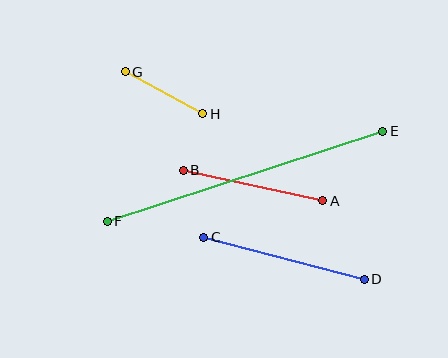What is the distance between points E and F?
The distance is approximately 290 pixels.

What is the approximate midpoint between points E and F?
The midpoint is at approximately (245, 176) pixels.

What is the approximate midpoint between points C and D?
The midpoint is at approximately (284, 258) pixels.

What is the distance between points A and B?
The distance is approximately 143 pixels.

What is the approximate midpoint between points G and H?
The midpoint is at approximately (164, 93) pixels.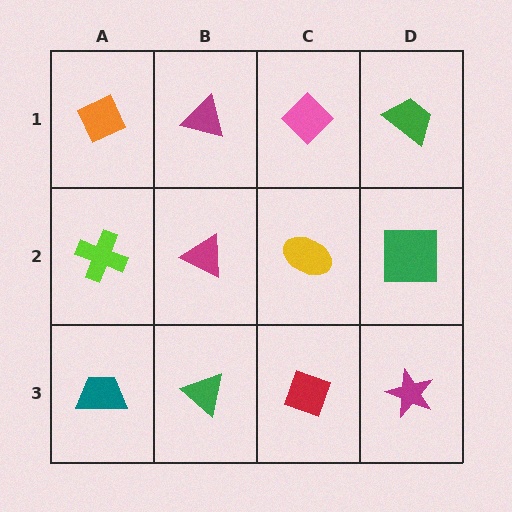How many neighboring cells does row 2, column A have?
3.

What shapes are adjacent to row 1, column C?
A yellow ellipse (row 2, column C), a magenta triangle (row 1, column B), a green trapezoid (row 1, column D).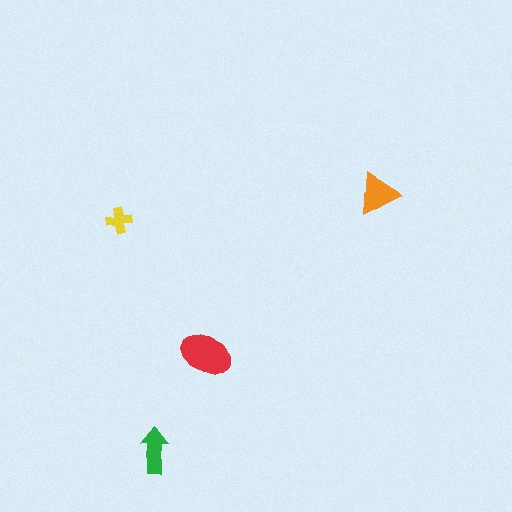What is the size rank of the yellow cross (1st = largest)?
4th.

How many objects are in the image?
There are 4 objects in the image.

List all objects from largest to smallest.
The red ellipse, the orange triangle, the green arrow, the yellow cross.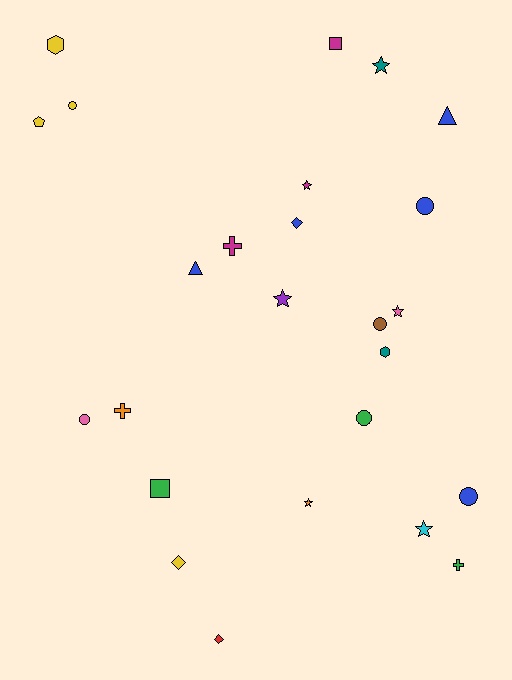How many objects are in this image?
There are 25 objects.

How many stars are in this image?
There are 6 stars.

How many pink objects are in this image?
There are 2 pink objects.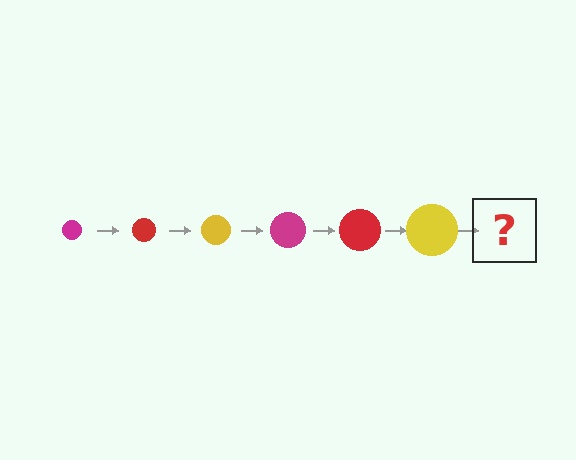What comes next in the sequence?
The next element should be a magenta circle, larger than the previous one.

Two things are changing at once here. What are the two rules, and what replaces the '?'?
The two rules are that the circle grows larger each step and the color cycles through magenta, red, and yellow. The '?' should be a magenta circle, larger than the previous one.